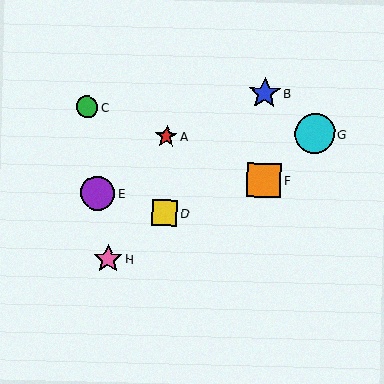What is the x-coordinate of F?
Object F is at x≈264.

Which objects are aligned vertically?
Objects A, D are aligned vertically.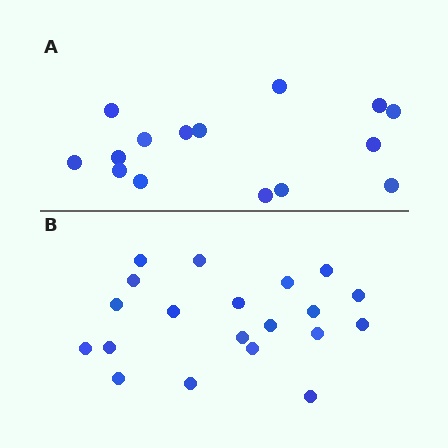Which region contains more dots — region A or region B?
Region B (the bottom region) has more dots.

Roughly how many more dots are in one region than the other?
Region B has about 5 more dots than region A.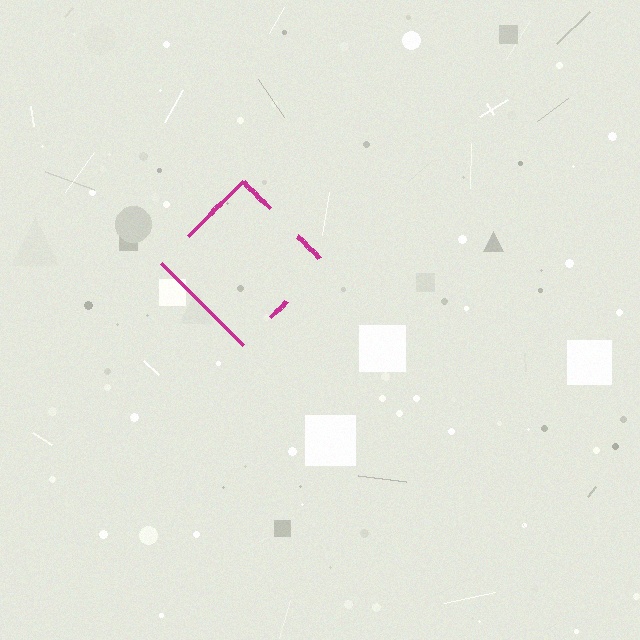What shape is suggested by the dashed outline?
The dashed outline suggests a diamond.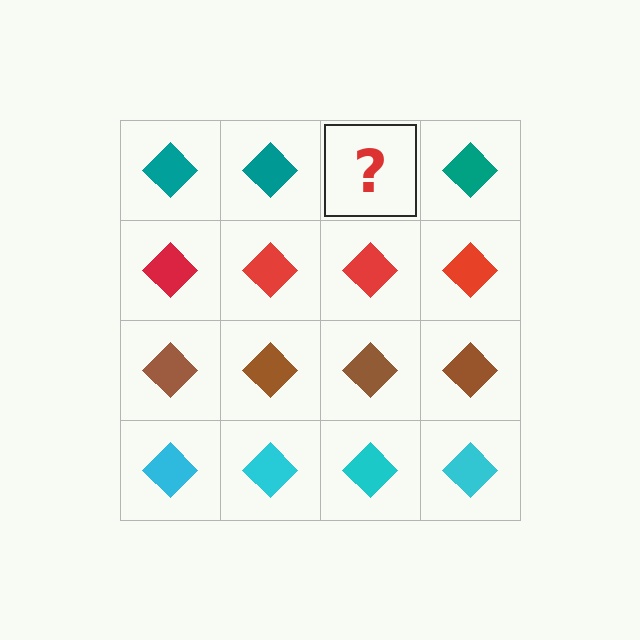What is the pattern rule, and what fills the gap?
The rule is that each row has a consistent color. The gap should be filled with a teal diamond.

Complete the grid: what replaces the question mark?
The question mark should be replaced with a teal diamond.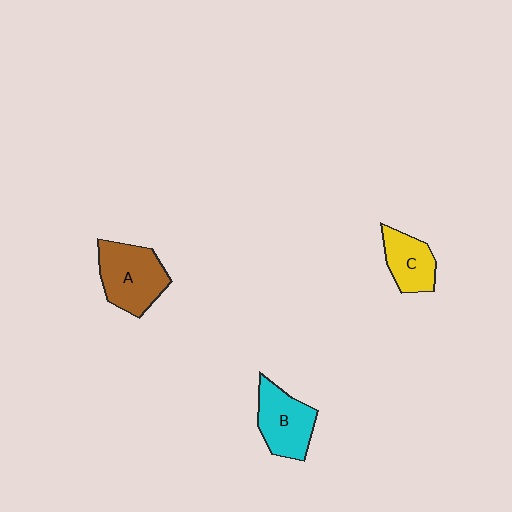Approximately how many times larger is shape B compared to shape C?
Approximately 1.3 times.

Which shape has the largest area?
Shape A (brown).